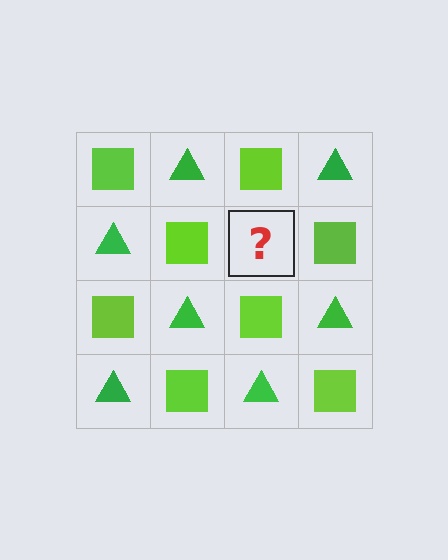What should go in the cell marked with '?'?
The missing cell should contain a green triangle.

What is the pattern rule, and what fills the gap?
The rule is that it alternates lime square and green triangle in a checkerboard pattern. The gap should be filled with a green triangle.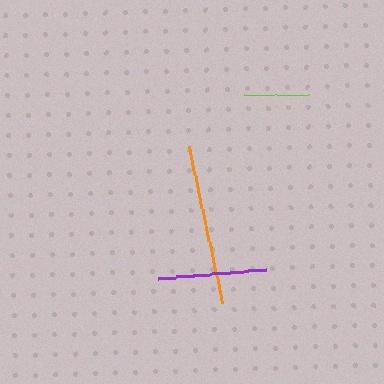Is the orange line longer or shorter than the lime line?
The orange line is longer than the lime line.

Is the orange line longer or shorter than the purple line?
The orange line is longer than the purple line.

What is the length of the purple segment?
The purple segment is approximately 109 pixels long.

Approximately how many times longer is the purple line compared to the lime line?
The purple line is approximately 1.7 times the length of the lime line.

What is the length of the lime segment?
The lime segment is approximately 64 pixels long.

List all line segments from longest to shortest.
From longest to shortest: orange, purple, lime.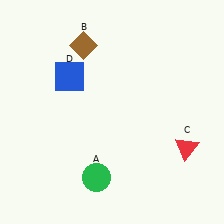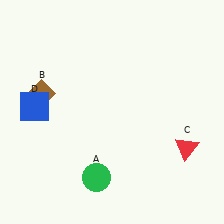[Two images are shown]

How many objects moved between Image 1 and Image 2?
2 objects moved between the two images.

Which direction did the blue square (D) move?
The blue square (D) moved left.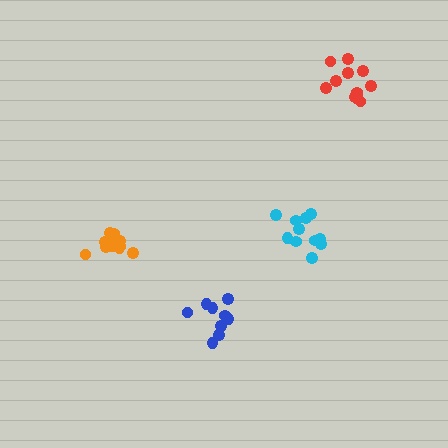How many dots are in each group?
Group 1: 11 dots, Group 2: 9 dots, Group 3: 12 dots, Group 4: 12 dots (44 total).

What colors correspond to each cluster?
The clusters are colored: cyan, blue, orange, red.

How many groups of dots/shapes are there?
There are 4 groups.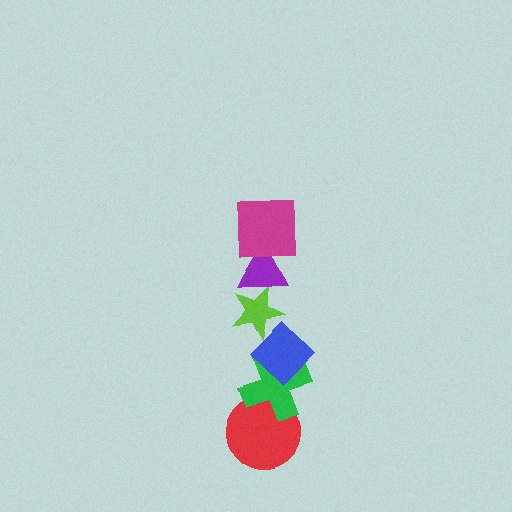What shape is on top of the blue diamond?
The lime star is on top of the blue diamond.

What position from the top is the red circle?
The red circle is 6th from the top.